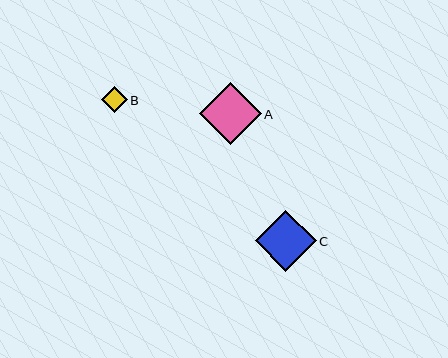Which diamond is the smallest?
Diamond B is the smallest with a size of approximately 26 pixels.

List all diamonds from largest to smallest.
From largest to smallest: A, C, B.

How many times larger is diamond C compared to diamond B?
Diamond C is approximately 2.3 times the size of diamond B.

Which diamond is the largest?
Diamond A is the largest with a size of approximately 62 pixels.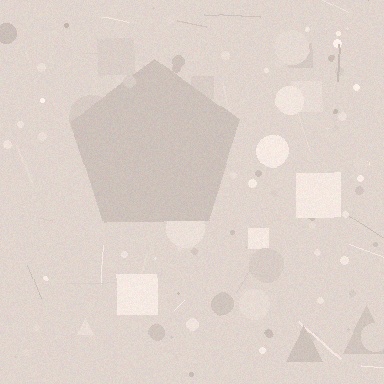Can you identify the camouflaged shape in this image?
The camouflaged shape is a pentagon.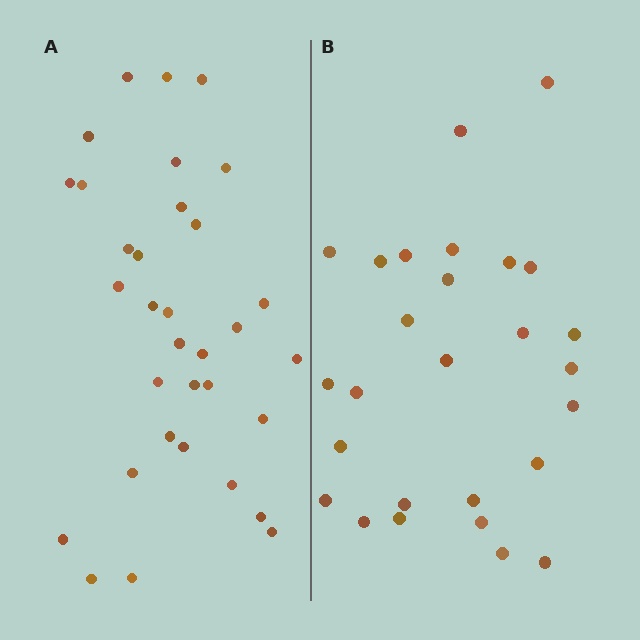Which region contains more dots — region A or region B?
Region A (the left region) has more dots.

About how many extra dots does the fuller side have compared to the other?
Region A has about 6 more dots than region B.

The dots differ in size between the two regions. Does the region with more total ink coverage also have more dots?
No. Region B has more total ink coverage because its dots are larger, but region A actually contains more individual dots. Total area can be misleading — the number of items is what matters here.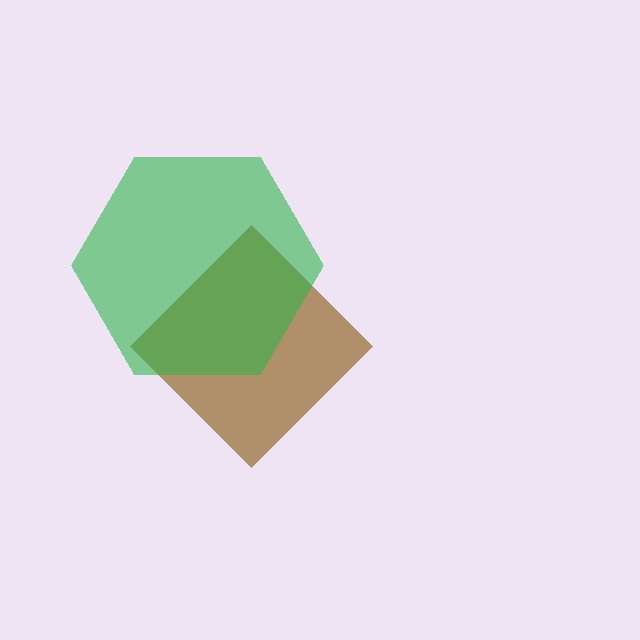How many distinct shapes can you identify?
There are 2 distinct shapes: a brown diamond, a green hexagon.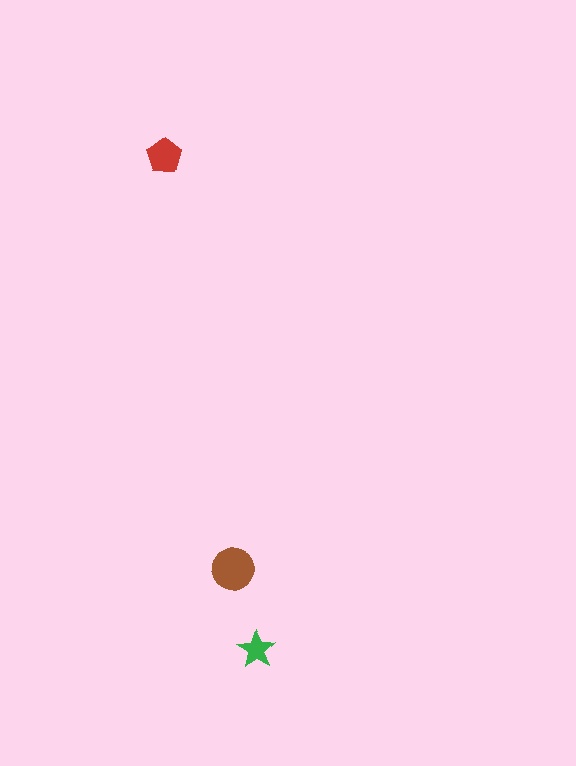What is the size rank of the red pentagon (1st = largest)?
2nd.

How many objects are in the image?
There are 3 objects in the image.